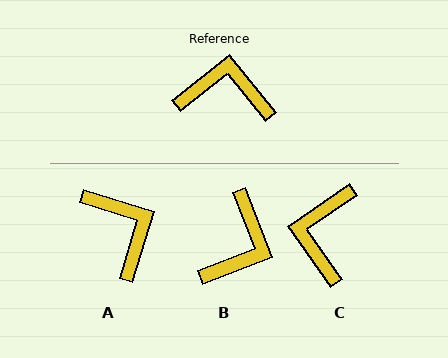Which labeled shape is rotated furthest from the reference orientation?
B, about 107 degrees away.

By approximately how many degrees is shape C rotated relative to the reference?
Approximately 86 degrees counter-clockwise.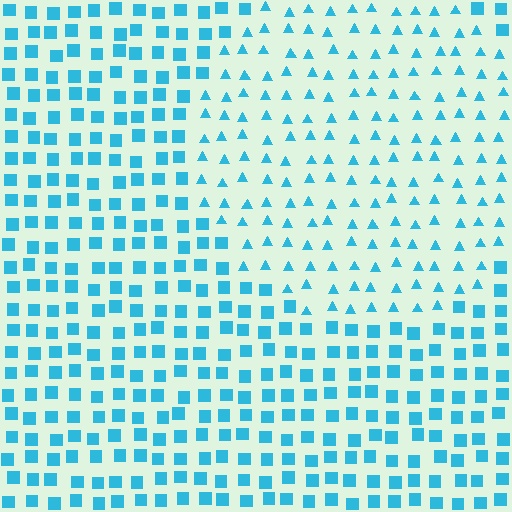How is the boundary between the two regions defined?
The boundary is defined by a change in element shape: triangles inside vs. squares outside. All elements share the same color and spacing.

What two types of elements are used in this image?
The image uses triangles inside the circle region and squares outside it.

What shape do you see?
I see a circle.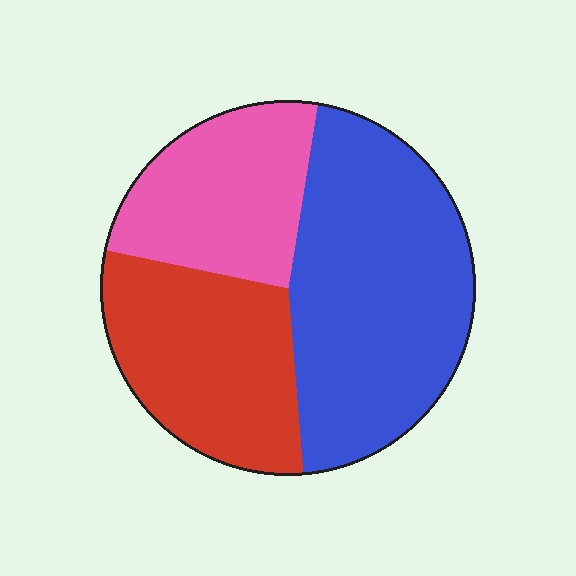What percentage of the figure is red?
Red covers about 30% of the figure.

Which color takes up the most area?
Blue, at roughly 45%.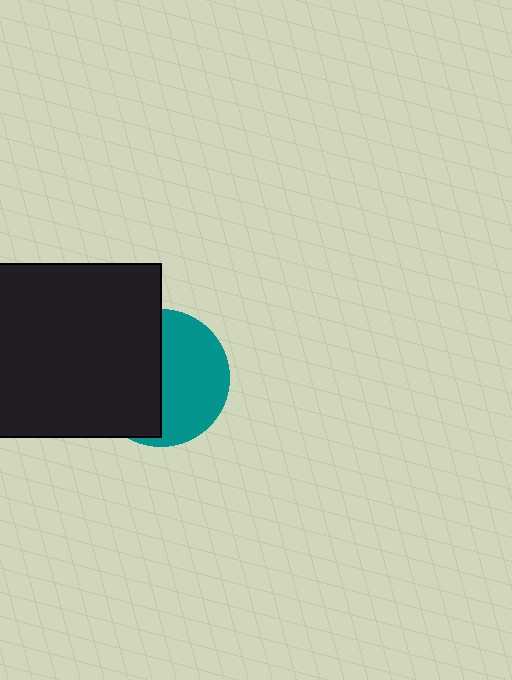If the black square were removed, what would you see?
You would see the complete teal circle.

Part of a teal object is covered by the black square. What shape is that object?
It is a circle.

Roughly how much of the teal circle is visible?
About half of it is visible (roughly 51%).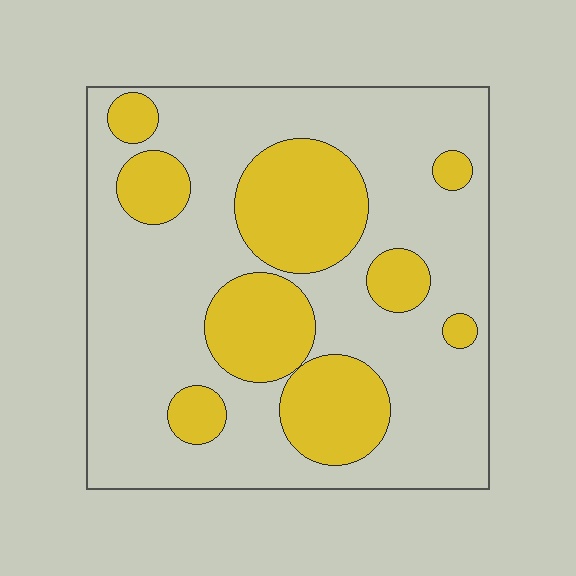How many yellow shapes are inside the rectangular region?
9.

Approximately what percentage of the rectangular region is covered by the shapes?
Approximately 30%.